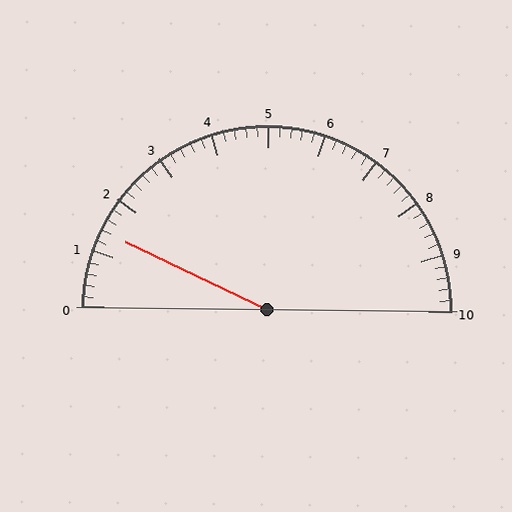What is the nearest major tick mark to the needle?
The nearest major tick mark is 1.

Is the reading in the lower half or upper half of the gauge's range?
The reading is in the lower half of the range (0 to 10).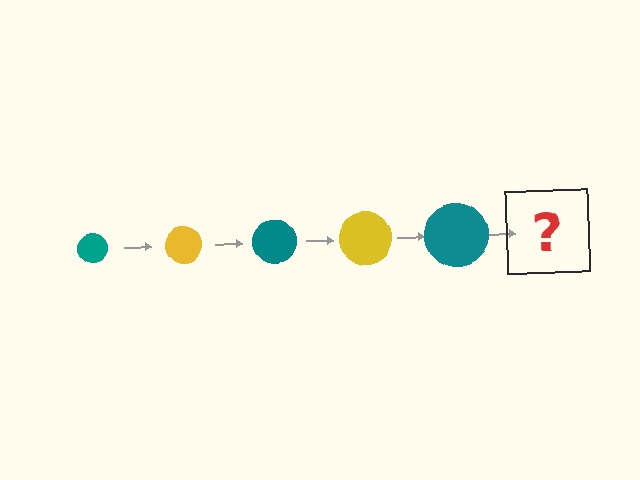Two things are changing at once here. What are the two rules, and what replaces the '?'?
The two rules are that the circle grows larger each step and the color cycles through teal and yellow. The '?' should be a yellow circle, larger than the previous one.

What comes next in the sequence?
The next element should be a yellow circle, larger than the previous one.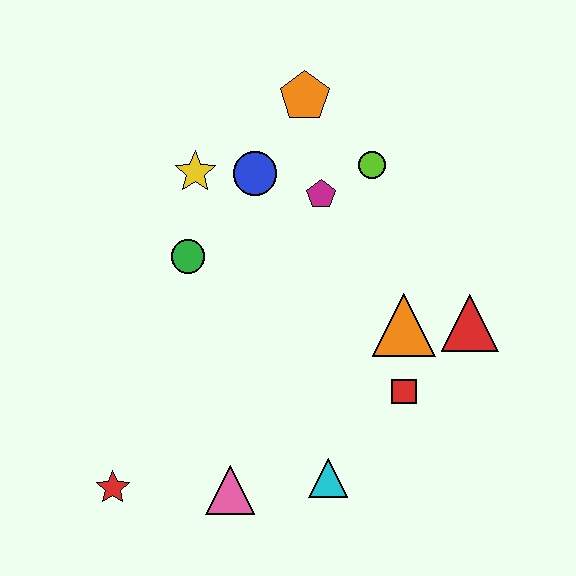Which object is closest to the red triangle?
The orange triangle is closest to the red triangle.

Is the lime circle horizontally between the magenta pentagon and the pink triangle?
No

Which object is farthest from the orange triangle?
The red star is farthest from the orange triangle.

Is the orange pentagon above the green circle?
Yes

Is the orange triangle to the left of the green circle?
No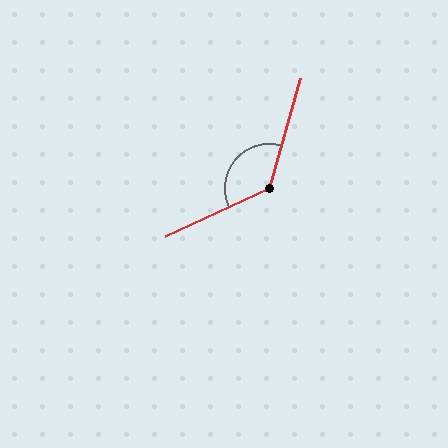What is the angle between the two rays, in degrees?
Approximately 131 degrees.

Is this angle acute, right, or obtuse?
It is obtuse.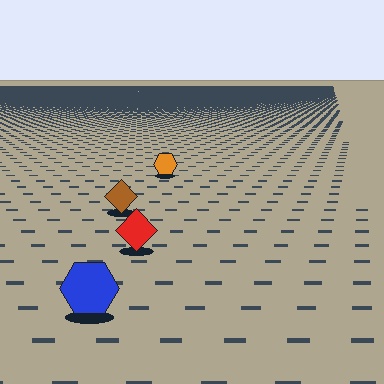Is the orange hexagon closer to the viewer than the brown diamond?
No. The brown diamond is closer — you can tell from the texture gradient: the ground texture is coarser near it.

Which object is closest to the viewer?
The blue hexagon is closest. The texture marks near it are larger and more spread out.